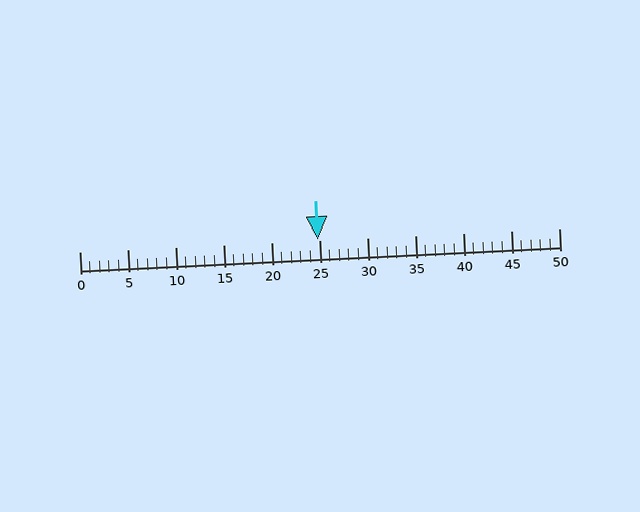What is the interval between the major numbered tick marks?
The major tick marks are spaced 5 units apart.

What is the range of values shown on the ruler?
The ruler shows values from 0 to 50.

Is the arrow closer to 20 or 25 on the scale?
The arrow is closer to 25.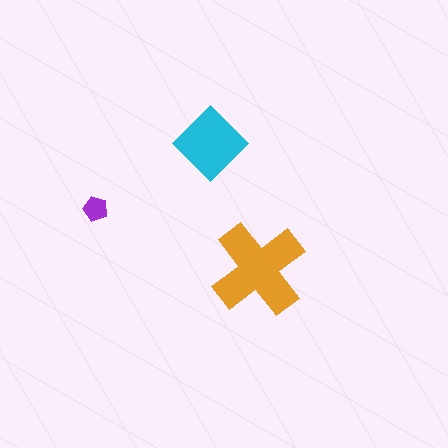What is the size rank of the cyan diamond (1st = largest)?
2nd.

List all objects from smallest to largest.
The purple pentagon, the cyan diamond, the orange cross.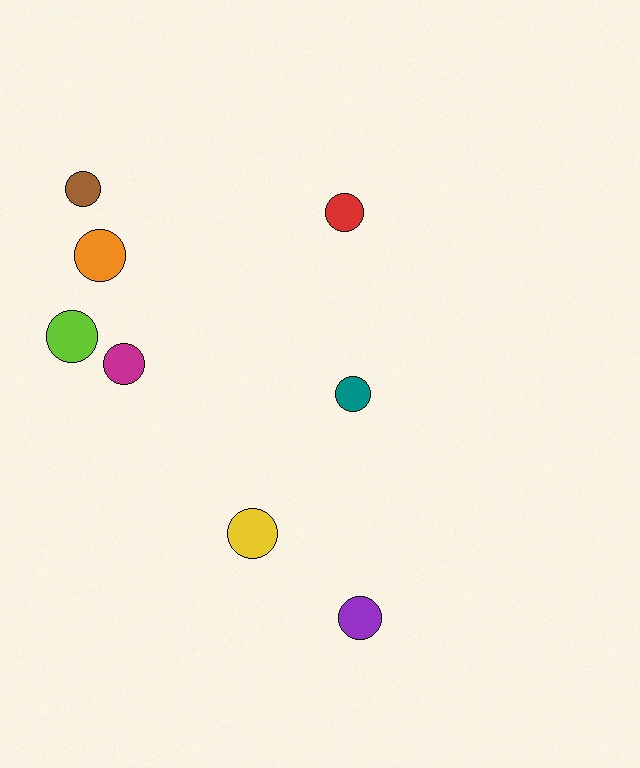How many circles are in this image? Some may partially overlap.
There are 8 circles.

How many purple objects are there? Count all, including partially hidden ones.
There is 1 purple object.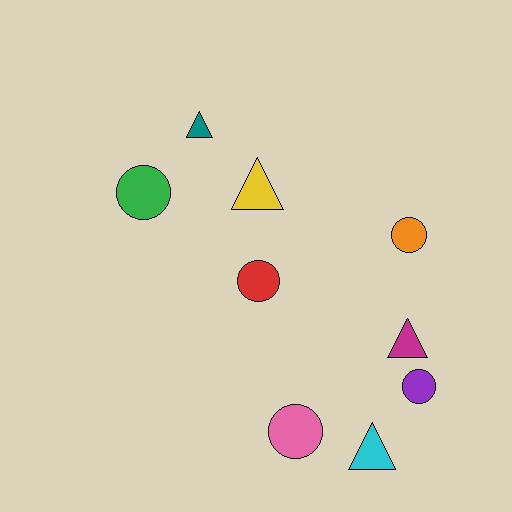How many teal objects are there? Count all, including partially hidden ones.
There is 1 teal object.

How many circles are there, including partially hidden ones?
There are 5 circles.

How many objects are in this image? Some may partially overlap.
There are 9 objects.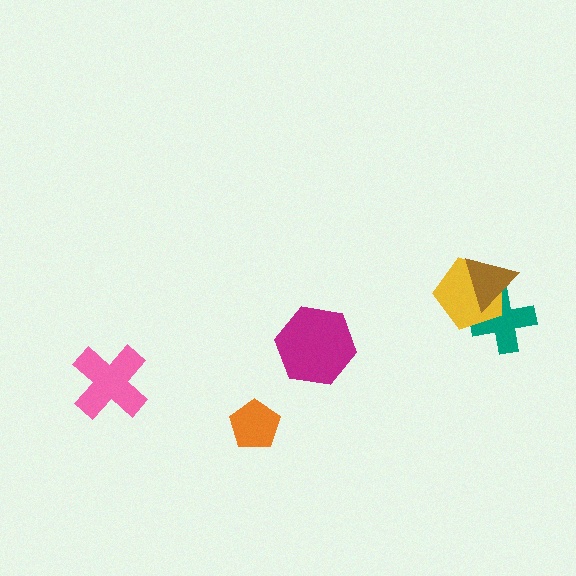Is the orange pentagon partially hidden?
No, no other shape covers it.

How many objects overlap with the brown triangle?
2 objects overlap with the brown triangle.